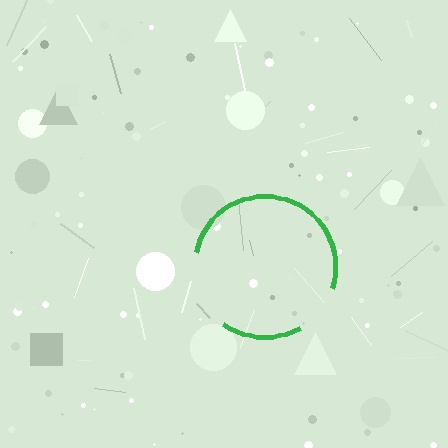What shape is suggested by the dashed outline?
The dashed outline suggests a circle.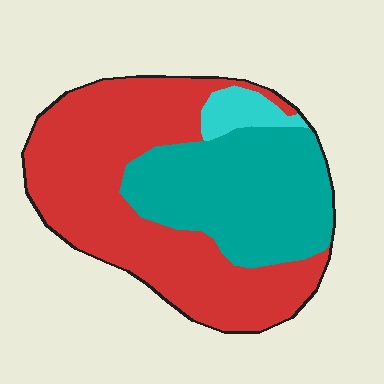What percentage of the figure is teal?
Teal takes up about three eighths (3/8) of the figure.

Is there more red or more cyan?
Red.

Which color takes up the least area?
Cyan, at roughly 5%.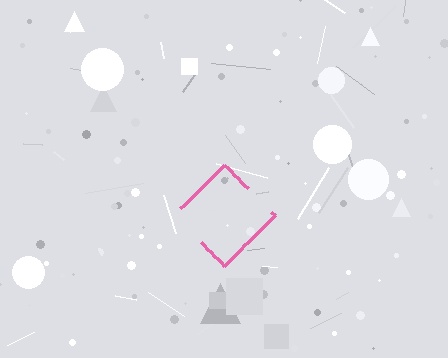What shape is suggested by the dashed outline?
The dashed outline suggests a diamond.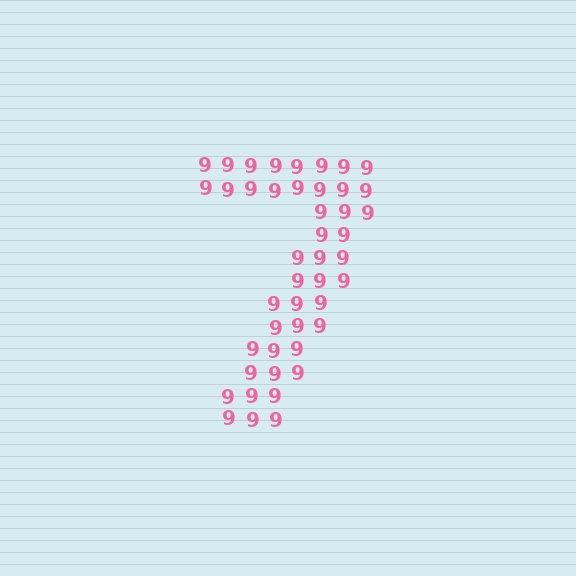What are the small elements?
The small elements are digit 9's.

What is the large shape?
The large shape is the digit 7.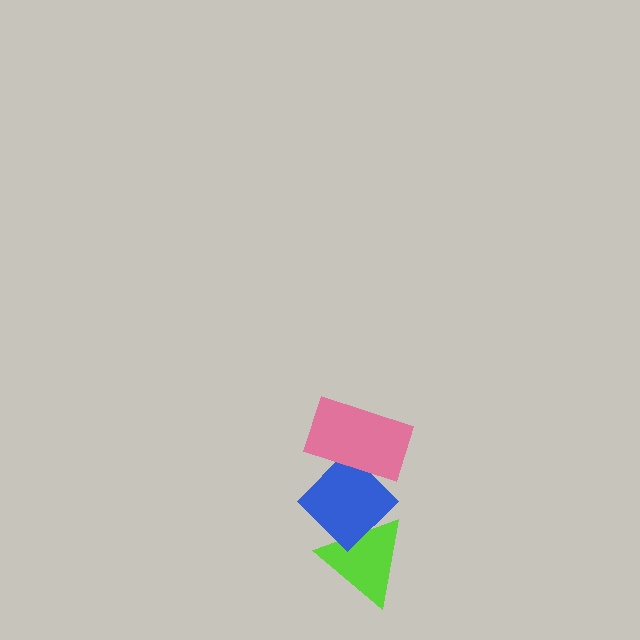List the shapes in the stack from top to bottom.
From top to bottom: the pink rectangle, the blue diamond, the lime triangle.